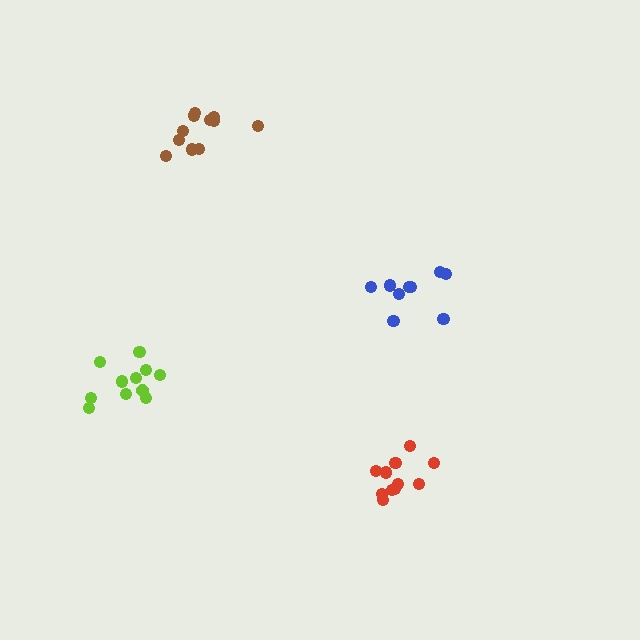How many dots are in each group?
Group 1: 9 dots, Group 2: 11 dots, Group 3: 12 dots, Group 4: 11 dots (43 total).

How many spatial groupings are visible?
There are 4 spatial groupings.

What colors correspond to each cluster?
The clusters are colored: blue, lime, red, brown.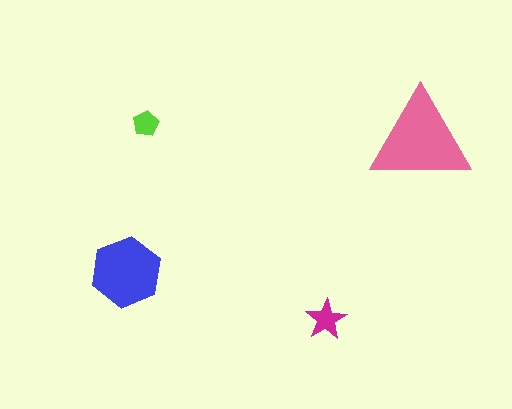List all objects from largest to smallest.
The pink triangle, the blue hexagon, the magenta star, the lime pentagon.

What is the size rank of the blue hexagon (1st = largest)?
2nd.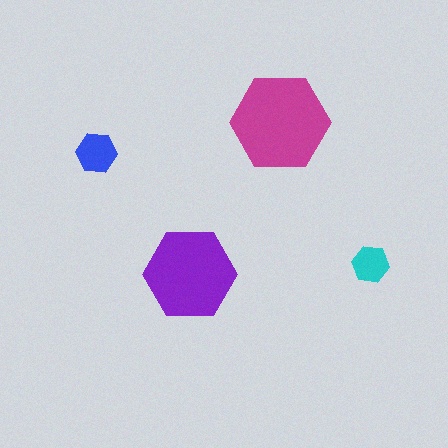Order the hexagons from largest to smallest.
the magenta one, the purple one, the blue one, the cyan one.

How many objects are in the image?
There are 4 objects in the image.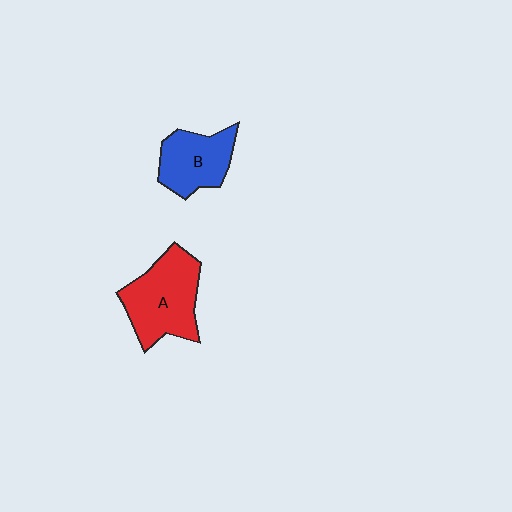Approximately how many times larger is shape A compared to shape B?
Approximately 1.4 times.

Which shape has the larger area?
Shape A (red).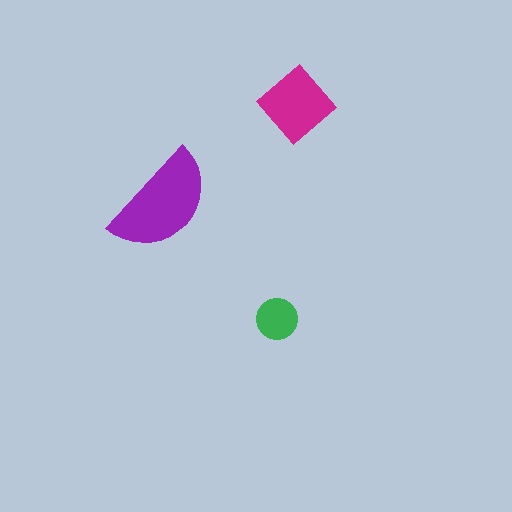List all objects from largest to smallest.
The purple semicircle, the magenta diamond, the green circle.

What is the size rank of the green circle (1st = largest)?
3rd.